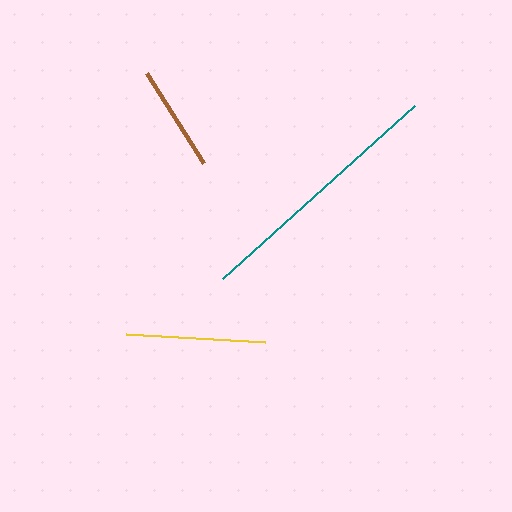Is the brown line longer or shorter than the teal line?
The teal line is longer than the brown line.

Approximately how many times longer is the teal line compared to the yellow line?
The teal line is approximately 1.9 times the length of the yellow line.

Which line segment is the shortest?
The brown line is the shortest at approximately 107 pixels.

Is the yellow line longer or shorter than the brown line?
The yellow line is longer than the brown line.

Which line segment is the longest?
The teal line is the longest at approximately 259 pixels.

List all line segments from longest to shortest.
From longest to shortest: teal, yellow, brown.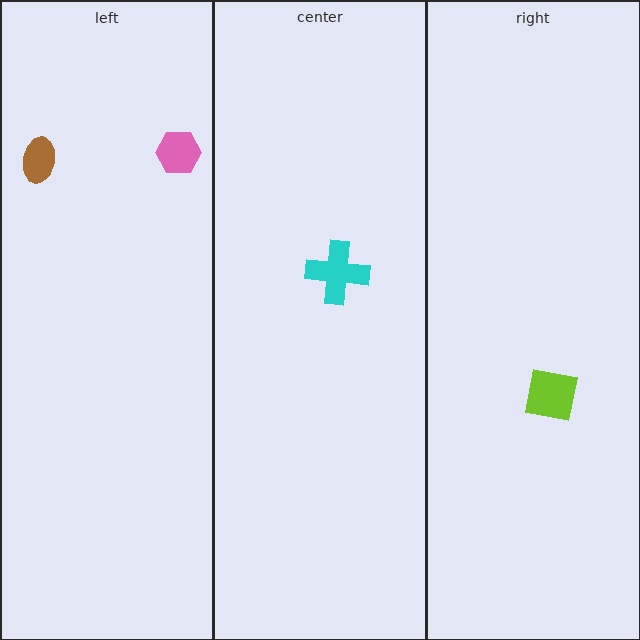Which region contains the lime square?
The right region.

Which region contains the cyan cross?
The center region.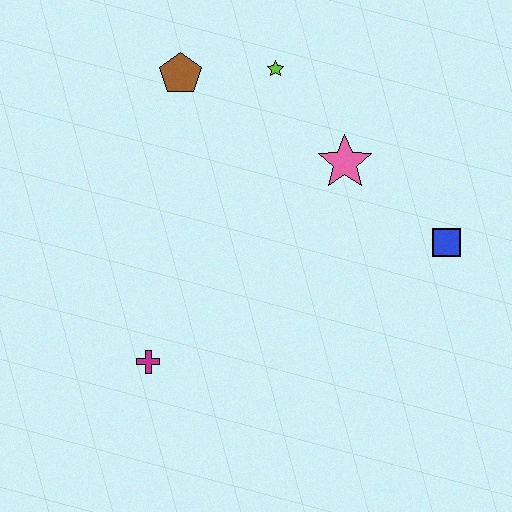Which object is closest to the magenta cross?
The pink star is closest to the magenta cross.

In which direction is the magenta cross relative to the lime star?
The magenta cross is below the lime star.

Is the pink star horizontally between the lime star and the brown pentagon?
No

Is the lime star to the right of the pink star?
No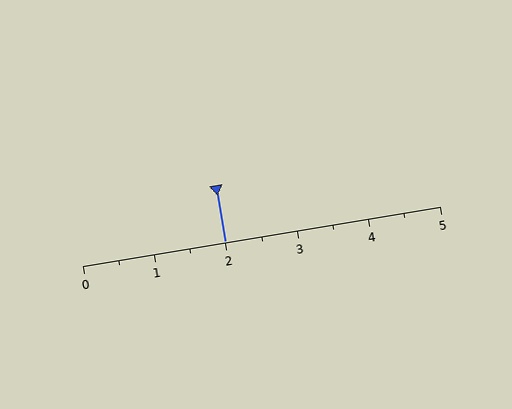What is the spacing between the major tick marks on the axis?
The major ticks are spaced 1 apart.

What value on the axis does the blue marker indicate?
The marker indicates approximately 2.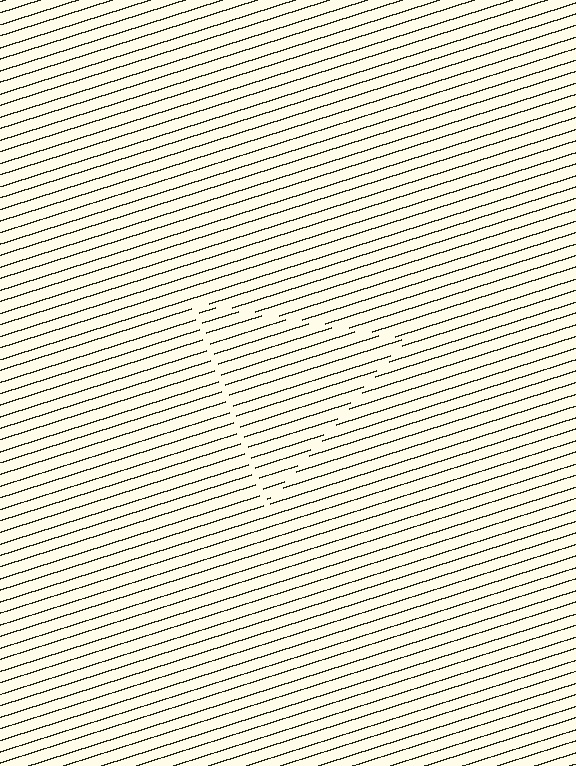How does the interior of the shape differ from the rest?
The interior of the shape contains the same grating, shifted by half a period — the contour is defined by the phase discontinuity where line-ends from the inner and outer gratings abut.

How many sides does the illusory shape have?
3 sides — the line-ends trace a triangle.